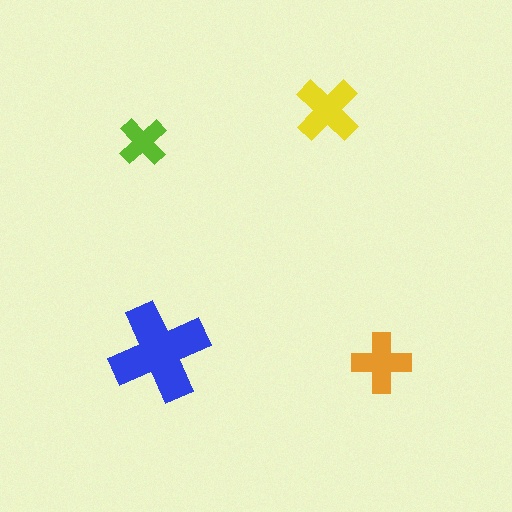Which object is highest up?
The yellow cross is topmost.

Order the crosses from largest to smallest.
the blue one, the yellow one, the orange one, the lime one.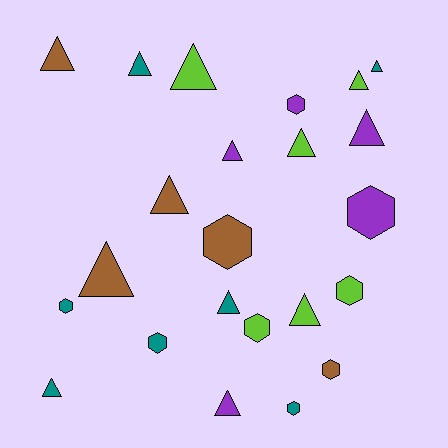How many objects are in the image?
There are 23 objects.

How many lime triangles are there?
There are 4 lime triangles.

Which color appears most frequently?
Teal, with 7 objects.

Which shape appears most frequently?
Triangle, with 14 objects.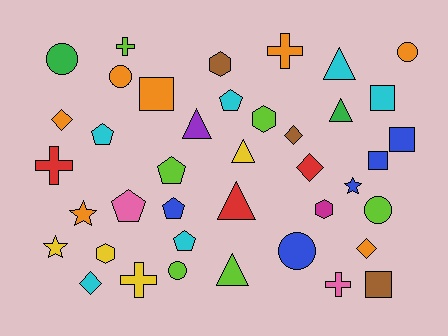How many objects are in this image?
There are 40 objects.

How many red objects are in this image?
There are 3 red objects.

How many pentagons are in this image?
There are 6 pentagons.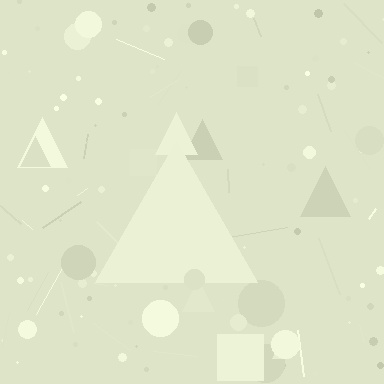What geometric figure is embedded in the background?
A triangle is embedded in the background.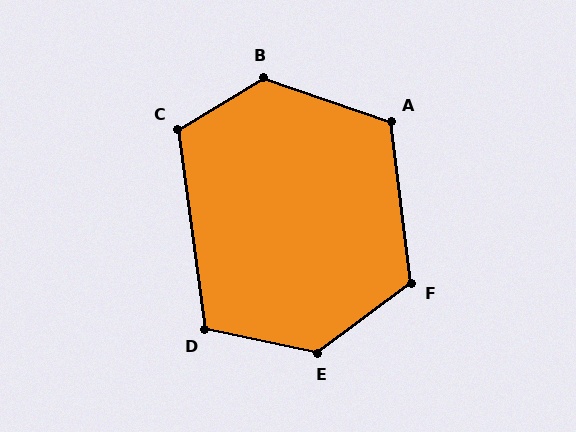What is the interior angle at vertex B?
Approximately 130 degrees (obtuse).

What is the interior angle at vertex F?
Approximately 120 degrees (obtuse).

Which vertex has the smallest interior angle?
D, at approximately 110 degrees.